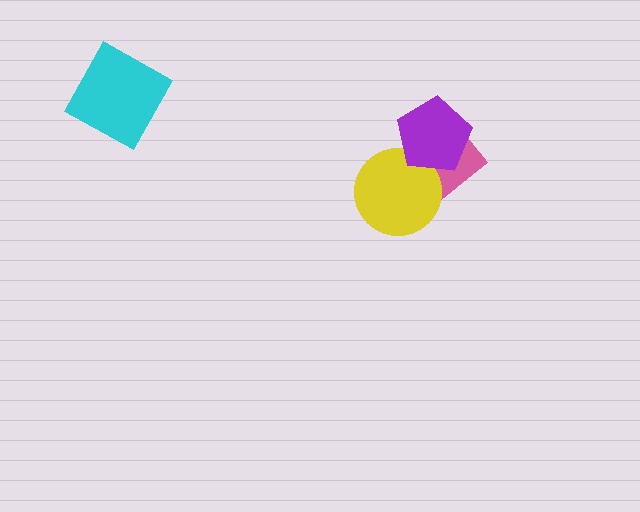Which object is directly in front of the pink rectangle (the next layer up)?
The yellow circle is directly in front of the pink rectangle.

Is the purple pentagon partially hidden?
No, no other shape covers it.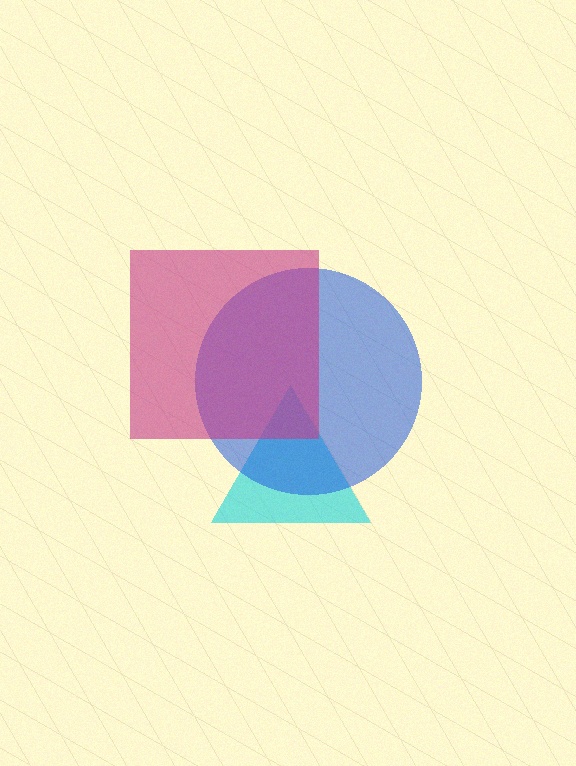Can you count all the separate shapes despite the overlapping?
Yes, there are 3 separate shapes.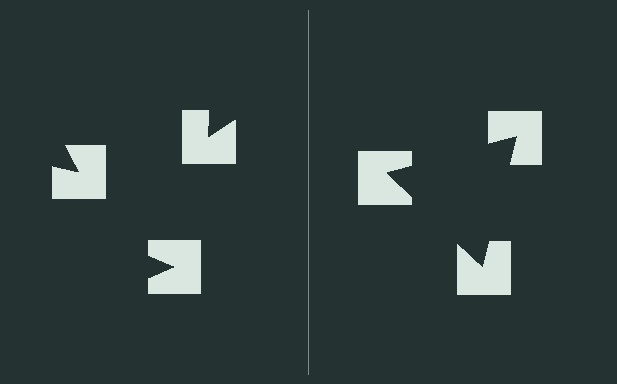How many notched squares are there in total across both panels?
6 — 3 on each side.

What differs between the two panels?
The notched squares are positioned identically on both sides; only the wedge orientations differ. On the right they align to a triangle; on the left they are misaligned.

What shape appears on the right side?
An illusory triangle.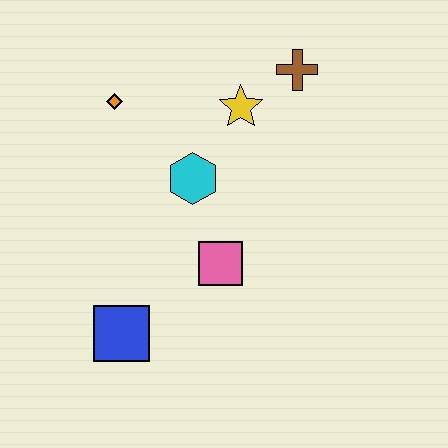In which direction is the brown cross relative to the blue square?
The brown cross is above the blue square.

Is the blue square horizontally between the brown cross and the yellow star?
No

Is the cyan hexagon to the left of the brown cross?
Yes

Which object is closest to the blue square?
The pink square is closest to the blue square.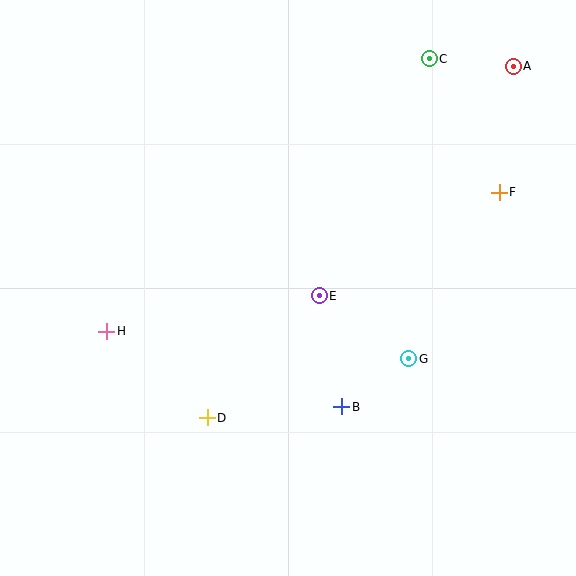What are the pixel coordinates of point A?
Point A is at (513, 66).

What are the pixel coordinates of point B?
Point B is at (342, 407).